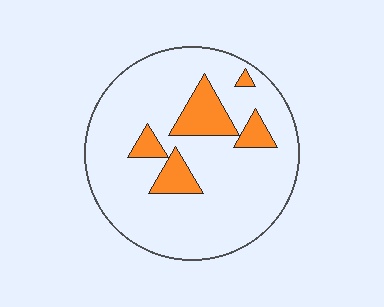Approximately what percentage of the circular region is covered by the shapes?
Approximately 15%.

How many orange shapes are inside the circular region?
5.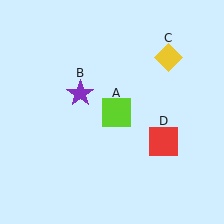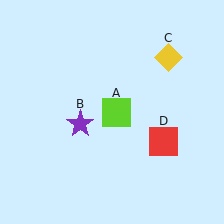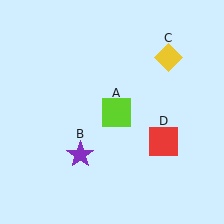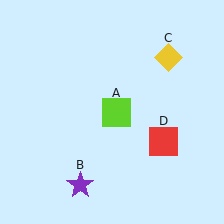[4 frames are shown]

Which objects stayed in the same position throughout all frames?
Lime square (object A) and yellow diamond (object C) and red square (object D) remained stationary.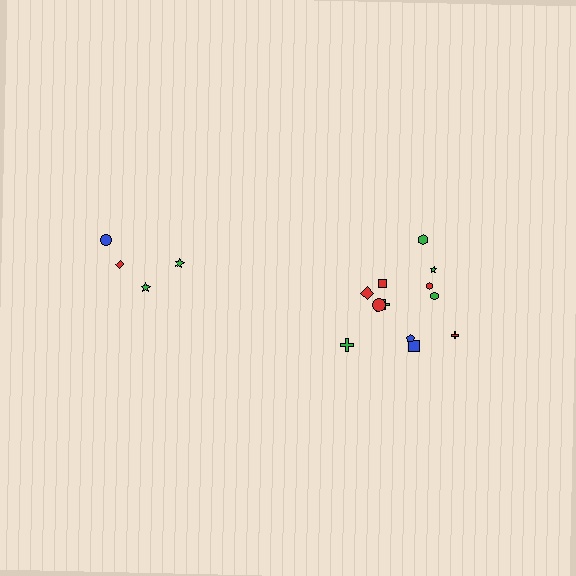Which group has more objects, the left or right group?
The right group.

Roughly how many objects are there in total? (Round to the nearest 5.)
Roughly 15 objects in total.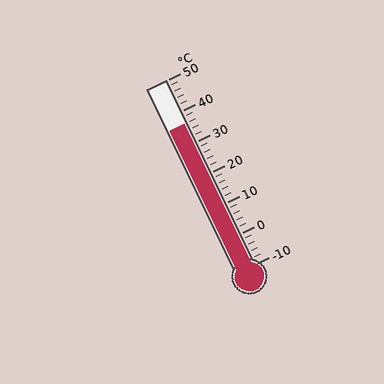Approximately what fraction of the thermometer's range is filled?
The thermometer is filled to approximately 75% of its range.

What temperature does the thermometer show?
The thermometer shows approximately 36°C.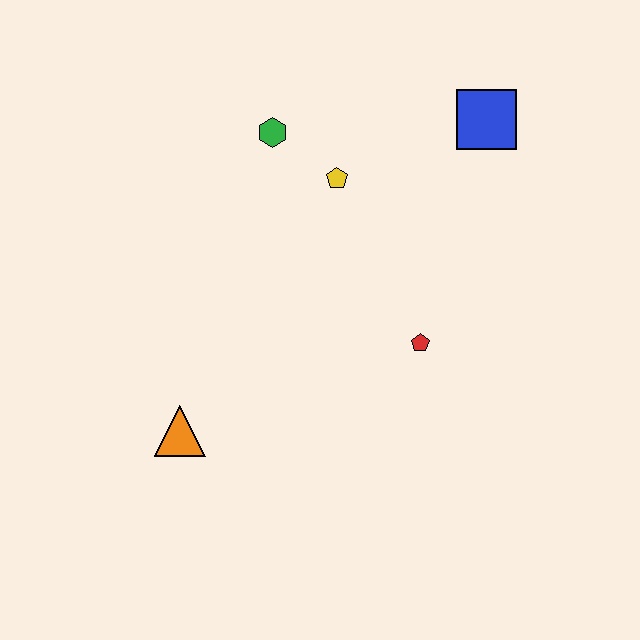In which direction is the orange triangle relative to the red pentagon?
The orange triangle is to the left of the red pentagon.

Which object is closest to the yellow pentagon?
The green hexagon is closest to the yellow pentagon.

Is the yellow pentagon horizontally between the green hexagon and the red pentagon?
Yes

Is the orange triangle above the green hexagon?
No